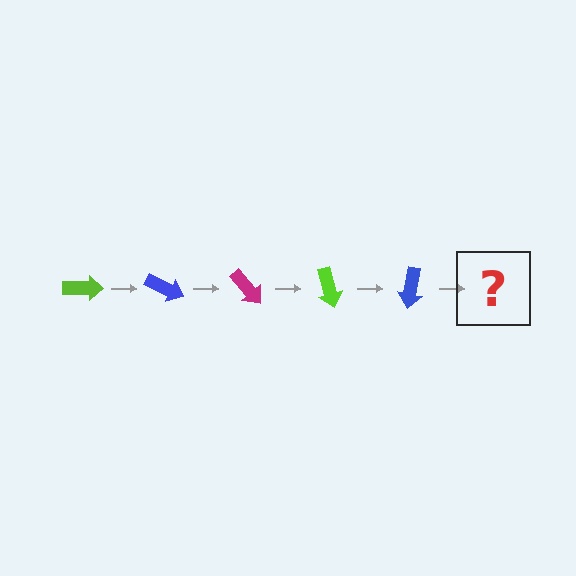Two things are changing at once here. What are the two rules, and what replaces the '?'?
The two rules are that it rotates 25 degrees each step and the color cycles through lime, blue, and magenta. The '?' should be a magenta arrow, rotated 125 degrees from the start.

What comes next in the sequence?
The next element should be a magenta arrow, rotated 125 degrees from the start.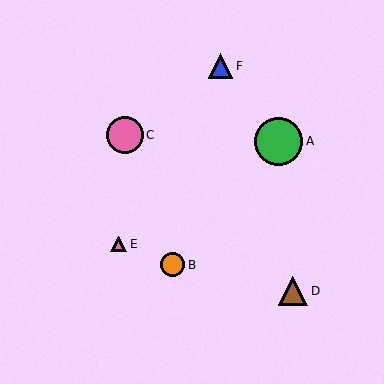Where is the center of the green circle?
The center of the green circle is at (279, 141).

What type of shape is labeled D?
Shape D is a brown triangle.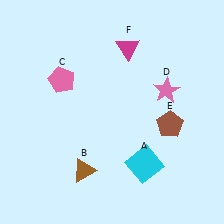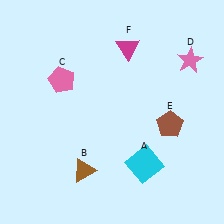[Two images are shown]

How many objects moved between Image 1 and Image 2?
1 object moved between the two images.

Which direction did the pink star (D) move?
The pink star (D) moved up.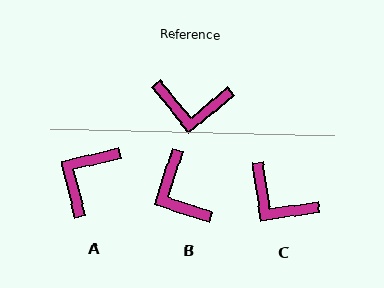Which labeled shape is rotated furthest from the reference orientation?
A, about 116 degrees away.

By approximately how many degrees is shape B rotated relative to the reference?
Approximately 58 degrees clockwise.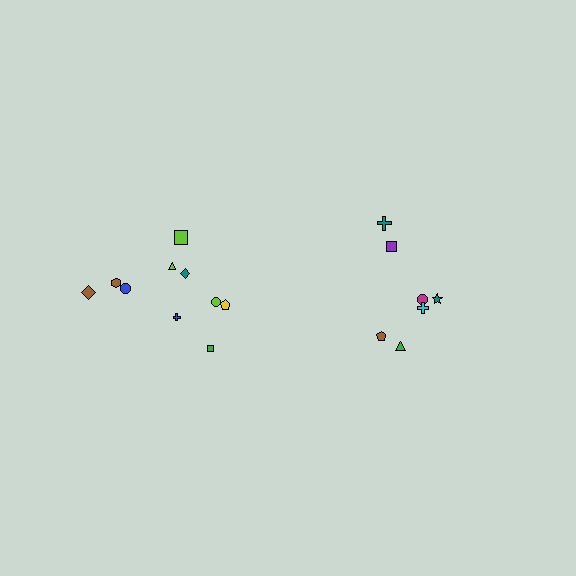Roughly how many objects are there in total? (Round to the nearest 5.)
Roughly 15 objects in total.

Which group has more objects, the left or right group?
The left group.